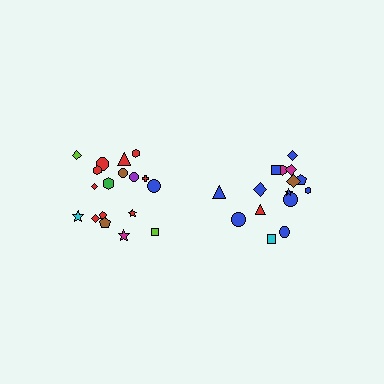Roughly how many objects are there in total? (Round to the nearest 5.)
Roughly 35 objects in total.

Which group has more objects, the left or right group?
The left group.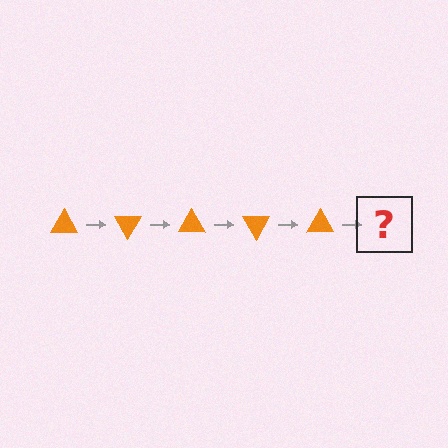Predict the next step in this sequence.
The next step is an orange triangle rotated 300 degrees.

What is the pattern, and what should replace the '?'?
The pattern is that the triangle rotates 60 degrees each step. The '?' should be an orange triangle rotated 300 degrees.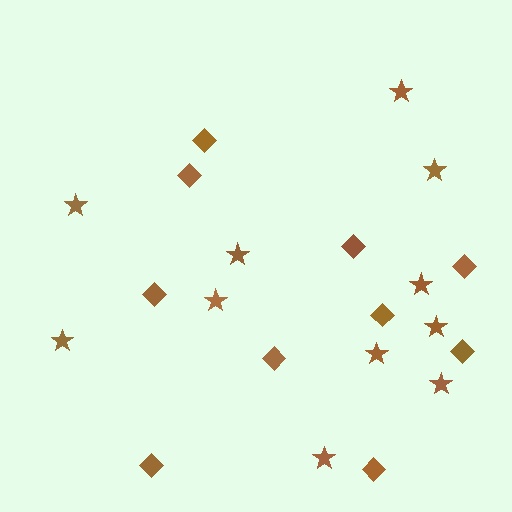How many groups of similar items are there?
There are 2 groups: one group of diamonds (10) and one group of stars (11).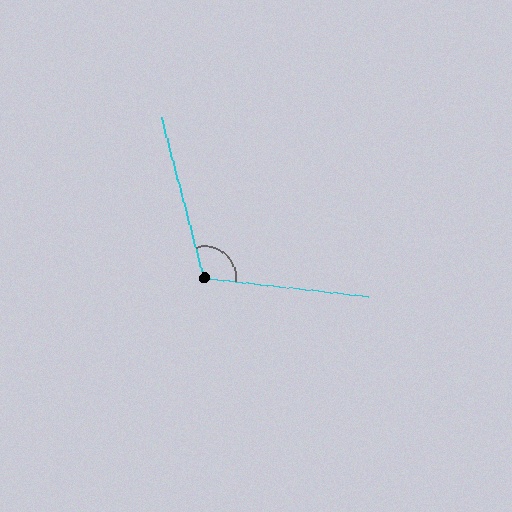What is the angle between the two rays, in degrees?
Approximately 111 degrees.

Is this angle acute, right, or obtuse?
It is obtuse.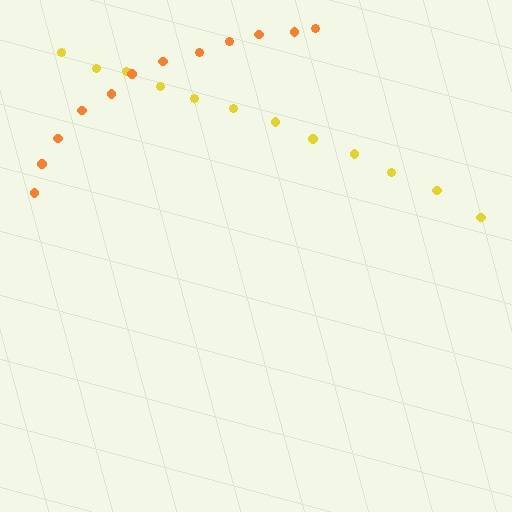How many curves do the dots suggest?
There are 2 distinct paths.